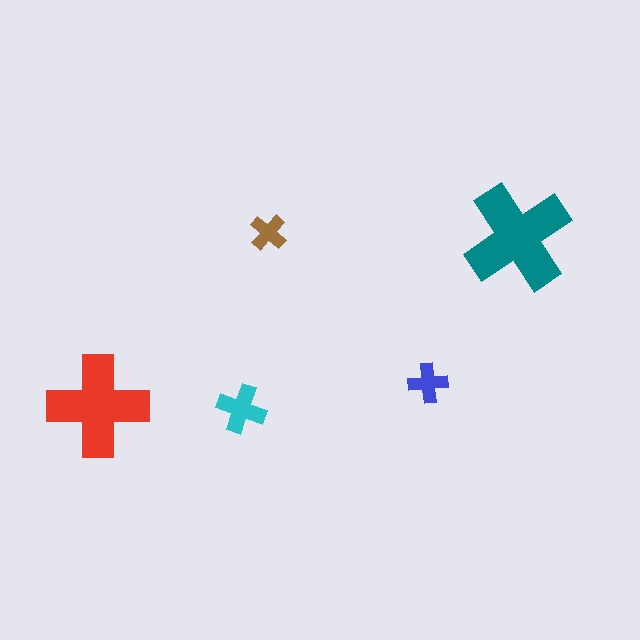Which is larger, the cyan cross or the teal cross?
The teal one.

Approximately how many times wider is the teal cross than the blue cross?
About 2.5 times wider.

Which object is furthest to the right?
The teal cross is rightmost.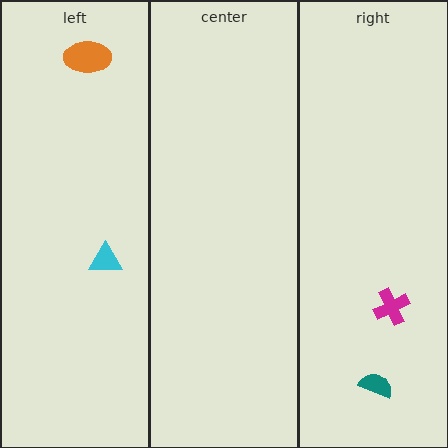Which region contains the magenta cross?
The right region.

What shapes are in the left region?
The cyan triangle, the orange ellipse.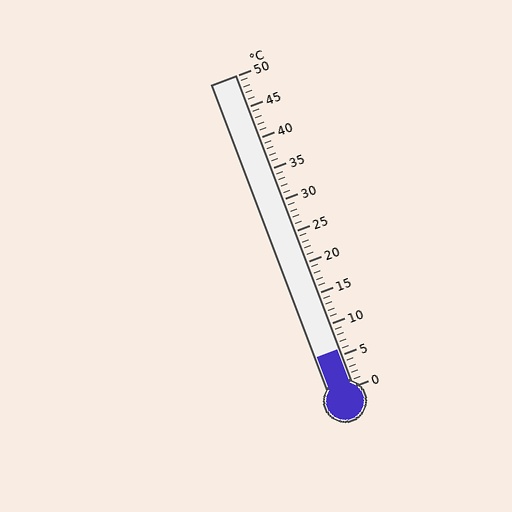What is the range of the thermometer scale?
The thermometer scale ranges from 0°C to 50°C.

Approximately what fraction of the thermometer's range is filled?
The thermometer is filled to approximately 10% of its range.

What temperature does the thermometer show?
The thermometer shows approximately 6°C.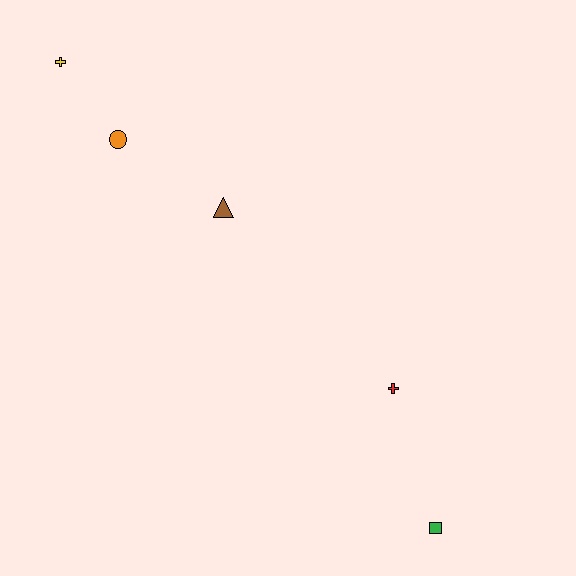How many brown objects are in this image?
There is 1 brown object.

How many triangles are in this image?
There is 1 triangle.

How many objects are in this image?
There are 5 objects.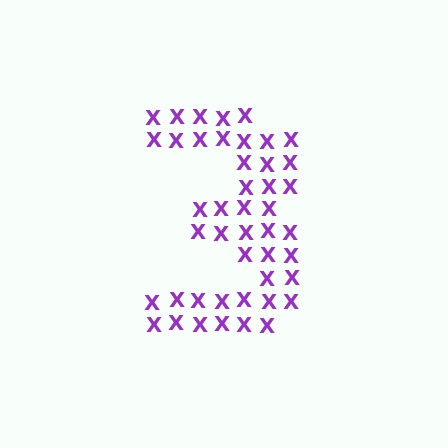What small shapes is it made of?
It is made of small letter X's.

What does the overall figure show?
The overall figure shows the digit 3.